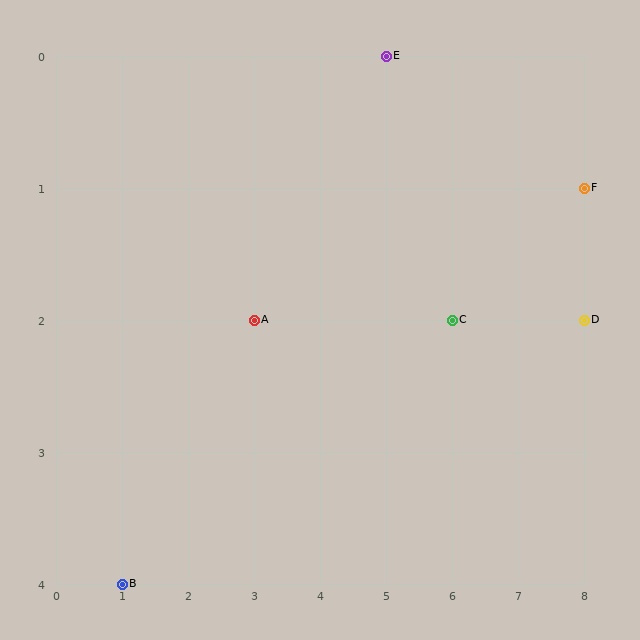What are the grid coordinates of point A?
Point A is at grid coordinates (3, 2).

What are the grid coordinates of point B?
Point B is at grid coordinates (1, 4).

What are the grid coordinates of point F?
Point F is at grid coordinates (8, 1).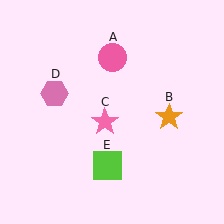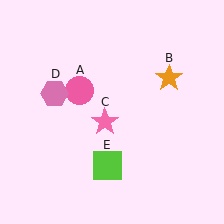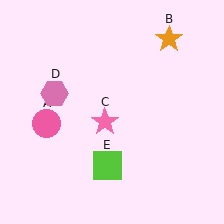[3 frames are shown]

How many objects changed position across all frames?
2 objects changed position: pink circle (object A), orange star (object B).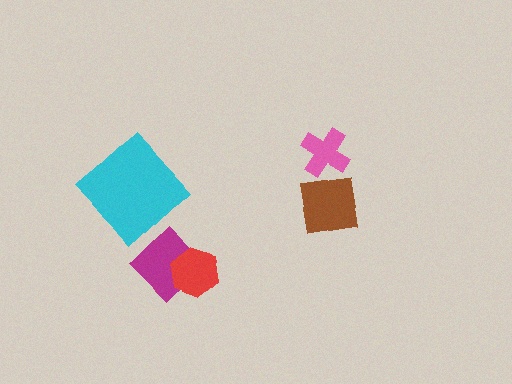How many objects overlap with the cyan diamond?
0 objects overlap with the cyan diamond.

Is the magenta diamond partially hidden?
Yes, it is partially covered by another shape.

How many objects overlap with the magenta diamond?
1 object overlaps with the magenta diamond.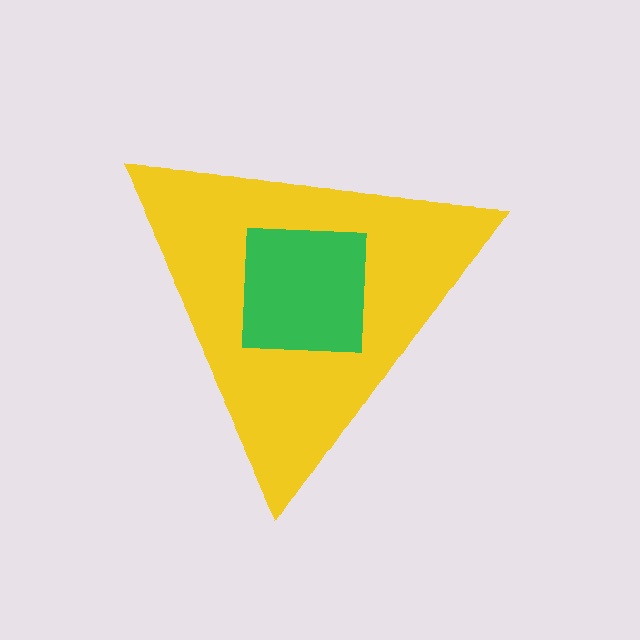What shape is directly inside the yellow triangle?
The green square.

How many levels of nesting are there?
2.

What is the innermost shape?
The green square.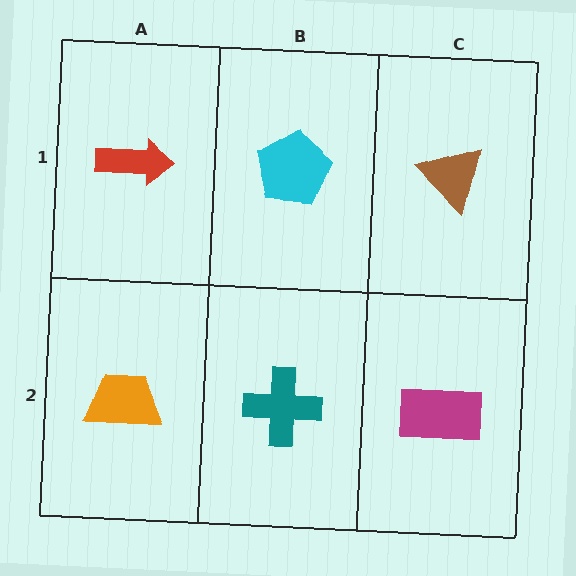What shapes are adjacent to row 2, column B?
A cyan pentagon (row 1, column B), an orange trapezoid (row 2, column A), a magenta rectangle (row 2, column C).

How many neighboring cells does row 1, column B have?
3.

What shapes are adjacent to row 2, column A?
A red arrow (row 1, column A), a teal cross (row 2, column B).